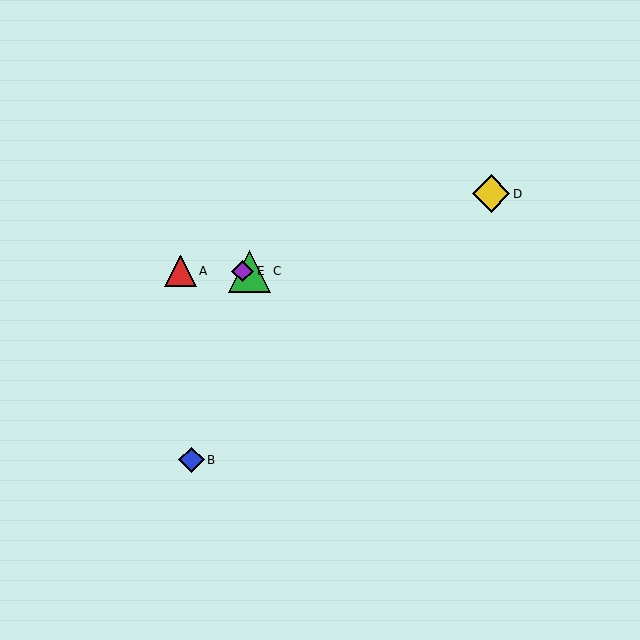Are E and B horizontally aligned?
No, E is at y≈271 and B is at y≈460.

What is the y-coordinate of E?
Object E is at y≈271.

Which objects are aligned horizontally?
Objects A, C, E are aligned horizontally.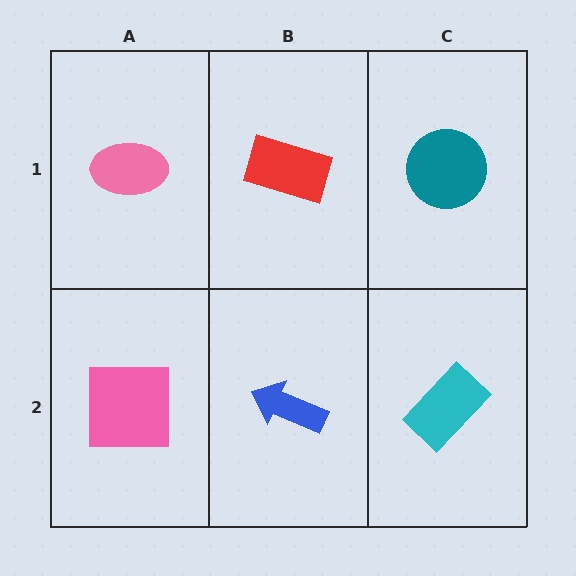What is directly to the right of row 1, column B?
A teal circle.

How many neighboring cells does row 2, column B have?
3.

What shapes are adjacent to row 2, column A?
A pink ellipse (row 1, column A), a blue arrow (row 2, column B).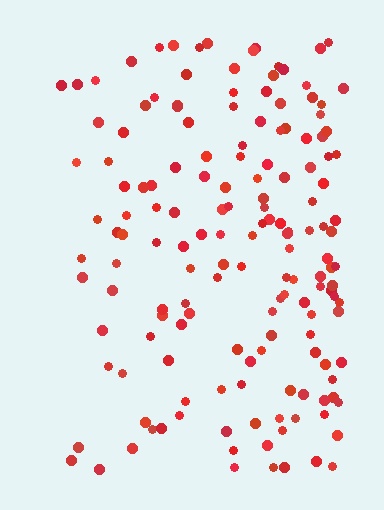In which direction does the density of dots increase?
From left to right, with the right side densest.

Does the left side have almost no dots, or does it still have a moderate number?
Still a moderate number, just noticeably fewer than the right.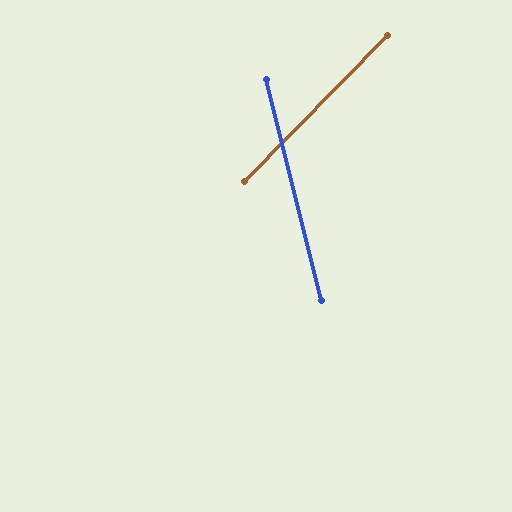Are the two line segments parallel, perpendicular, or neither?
Neither parallel nor perpendicular — they differ by about 59°.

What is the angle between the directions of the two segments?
Approximately 59 degrees.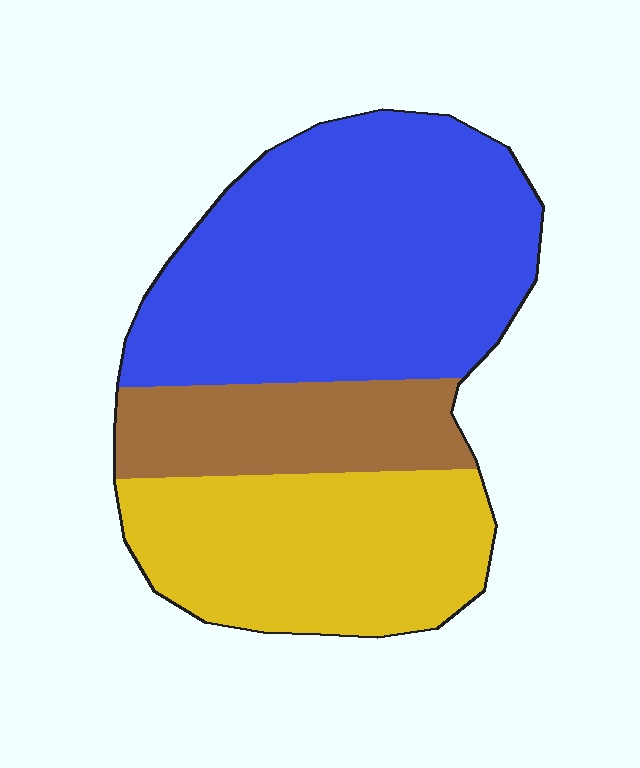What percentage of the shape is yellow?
Yellow covers around 30% of the shape.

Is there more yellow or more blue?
Blue.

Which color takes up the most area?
Blue, at roughly 50%.